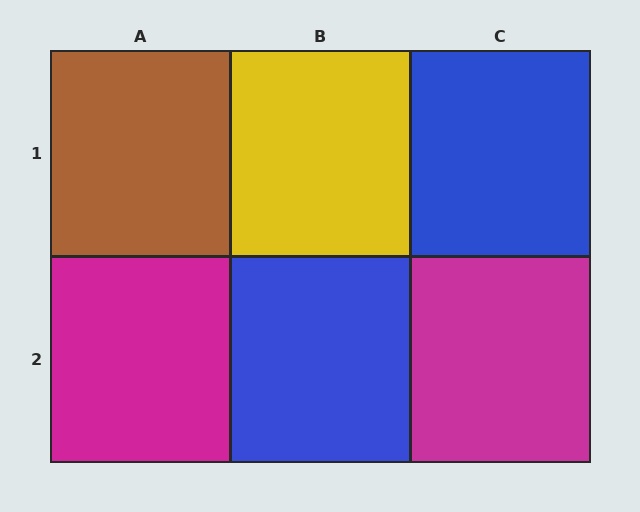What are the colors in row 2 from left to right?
Magenta, blue, magenta.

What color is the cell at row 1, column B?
Yellow.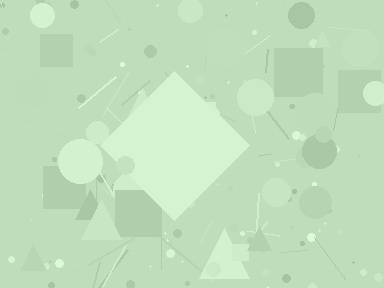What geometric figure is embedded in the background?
A diamond is embedded in the background.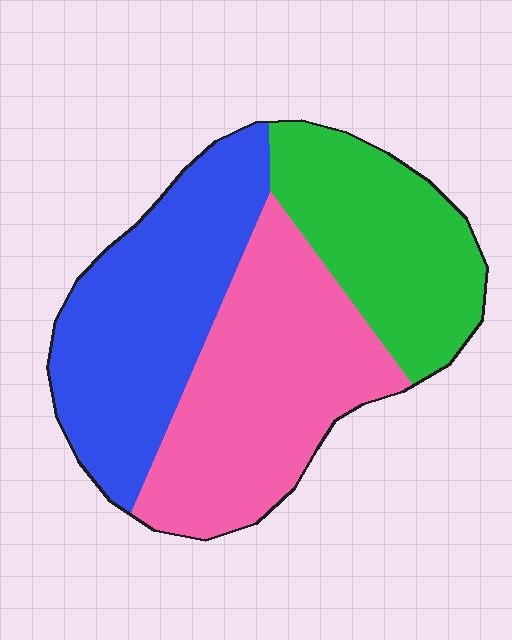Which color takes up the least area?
Green, at roughly 25%.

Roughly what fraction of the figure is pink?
Pink takes up between a quarter and a half of the figure.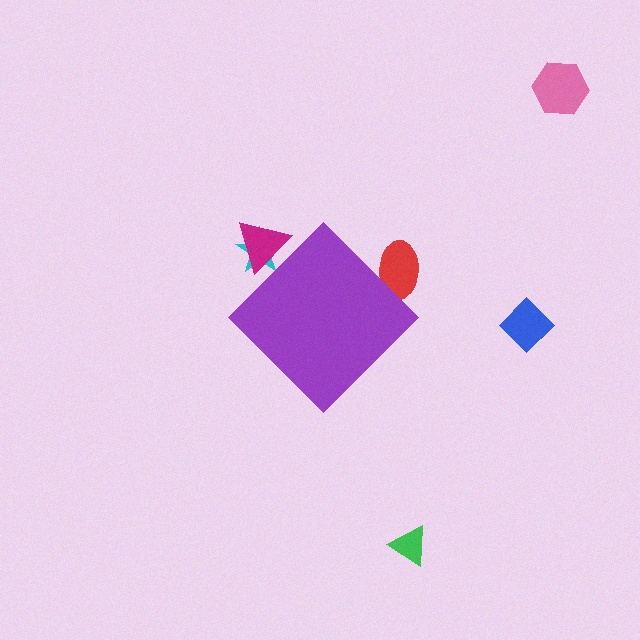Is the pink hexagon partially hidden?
No, the pink hexagon is fully visible.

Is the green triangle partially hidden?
No, the green triangle is fully visible.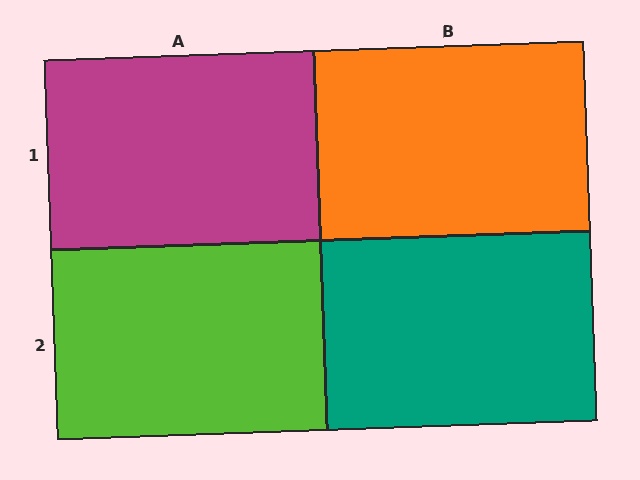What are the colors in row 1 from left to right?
Magenta, orange.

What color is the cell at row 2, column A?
Lime.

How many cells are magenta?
1 cell is magenta.